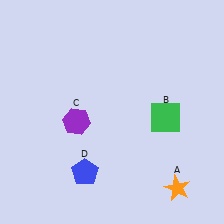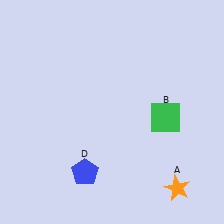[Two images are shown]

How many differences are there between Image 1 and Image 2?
There is 1 difference between the two images.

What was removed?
The purple hexagon (C) was removed in Image 2.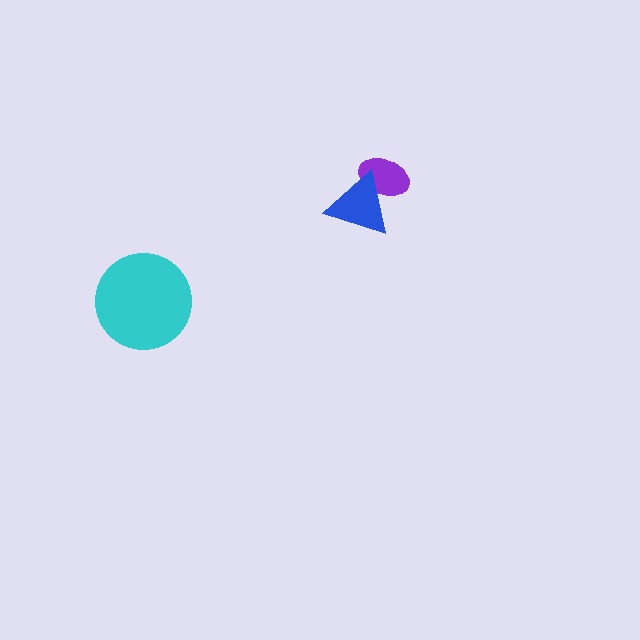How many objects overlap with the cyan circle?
0 objects overlap with the cyan circle.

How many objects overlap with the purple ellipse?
1 object overlaps with the purple ellipse.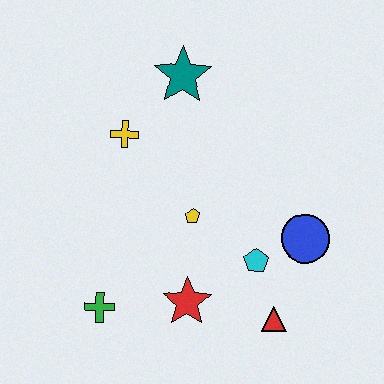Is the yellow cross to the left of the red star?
Yes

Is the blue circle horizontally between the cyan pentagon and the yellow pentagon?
No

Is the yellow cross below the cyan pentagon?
No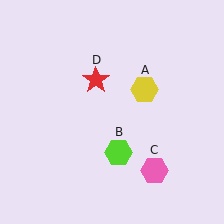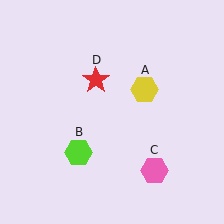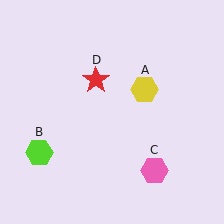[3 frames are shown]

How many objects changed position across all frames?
1 object changed position: lime hexagon (object B).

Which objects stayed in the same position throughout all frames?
Yellow hexagon (object A) and pink hexagon (object C) and red star (object D) remained stationary.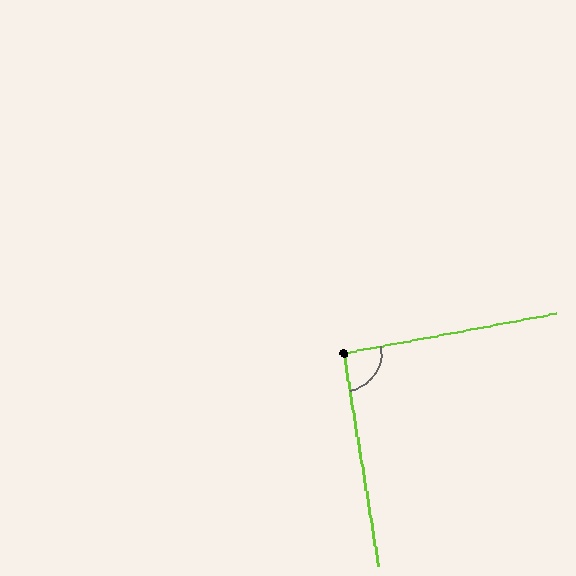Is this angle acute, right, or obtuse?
It is approximately a right angle.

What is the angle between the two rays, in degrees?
Approximately 91 degrees.